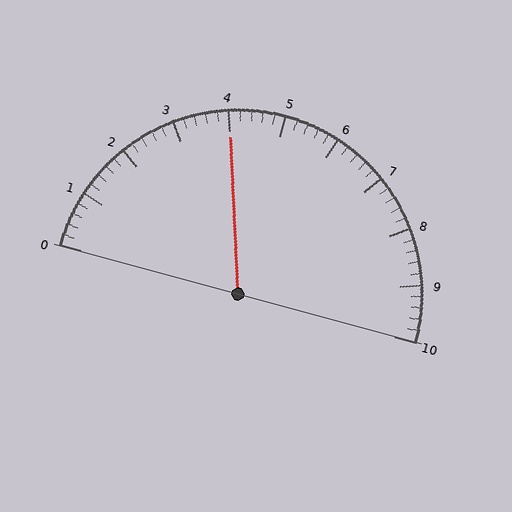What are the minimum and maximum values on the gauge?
The gauge ranges from 0 to 10.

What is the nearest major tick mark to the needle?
The nearest major tick mark is 4.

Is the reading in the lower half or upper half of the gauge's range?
The reading is in the lower half of the range (0 to 10).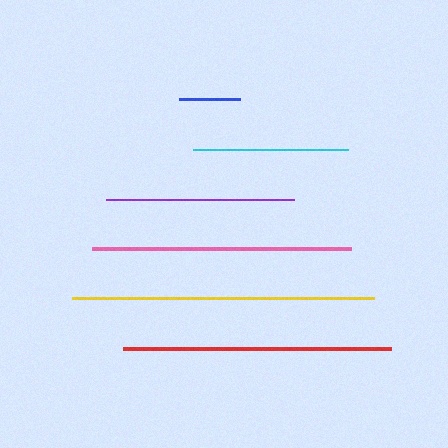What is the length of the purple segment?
The purple segment is approximately 188 pixels long.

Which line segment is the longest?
The yellow line is the longest at approximately 302 pixels.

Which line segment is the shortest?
The blue line is the shortest at approximately 61 pixels.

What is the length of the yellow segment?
The yellow segment is approximately 302 pixels long.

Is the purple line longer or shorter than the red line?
The red line is longer than the purple line.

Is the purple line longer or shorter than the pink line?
The pink line is longer than the purple line.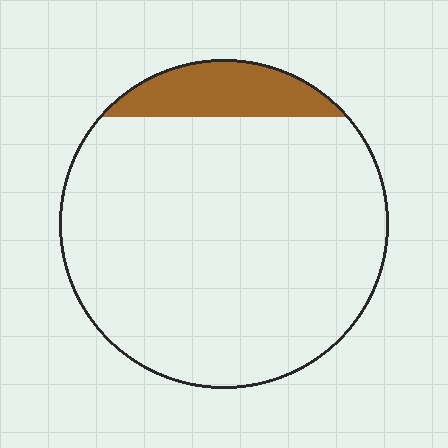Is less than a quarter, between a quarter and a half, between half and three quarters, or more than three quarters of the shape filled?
Less than a quarter.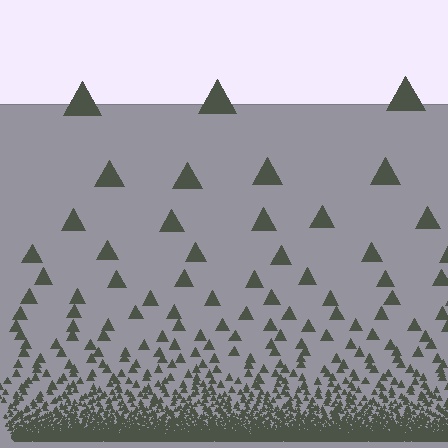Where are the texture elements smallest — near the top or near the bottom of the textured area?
Near the bottom.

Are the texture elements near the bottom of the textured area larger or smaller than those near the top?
Smaller. The gradient is inverted — elements near the bottom are smaller and denser.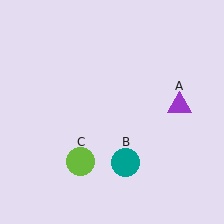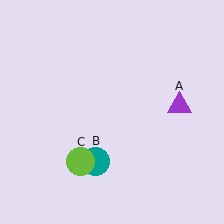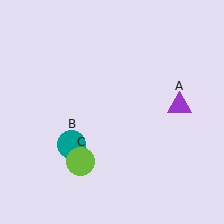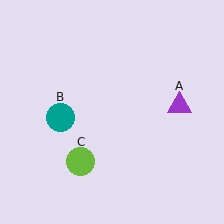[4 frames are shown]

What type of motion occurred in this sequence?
The teal circle (object B) rotated clockwise around the center of the scene.